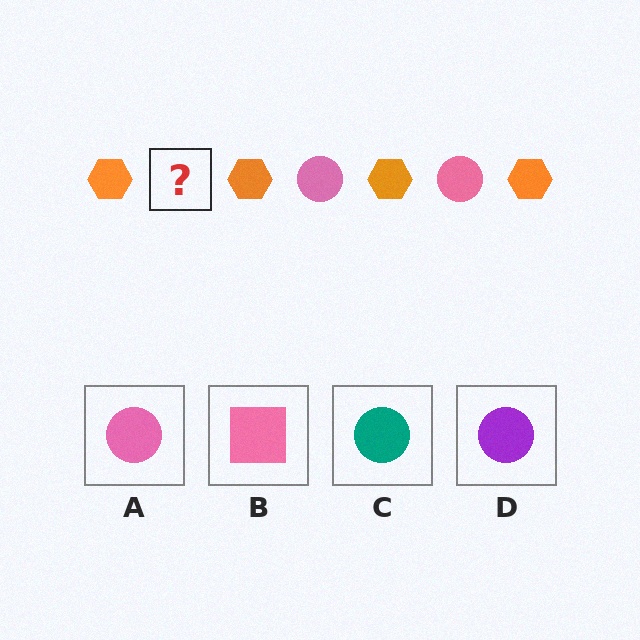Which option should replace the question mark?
Option A.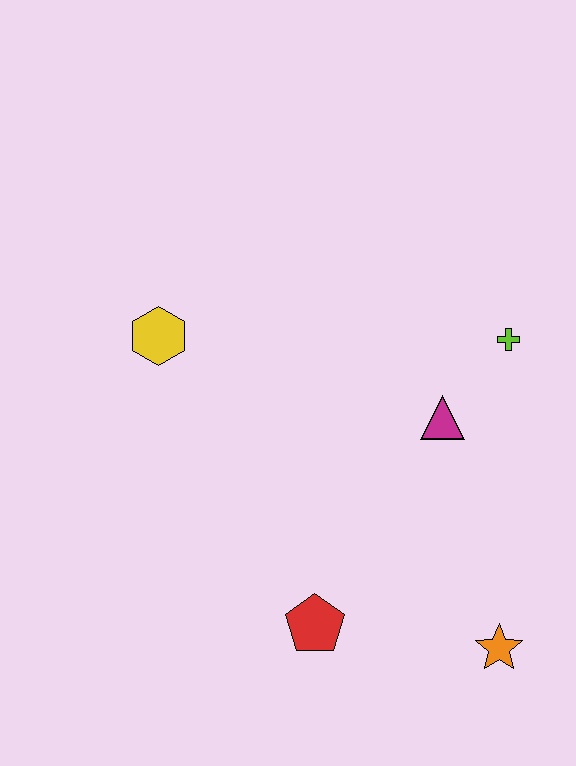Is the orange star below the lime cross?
Yes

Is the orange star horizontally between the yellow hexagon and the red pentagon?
No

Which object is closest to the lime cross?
The magenta triangle is closest to the lime cross.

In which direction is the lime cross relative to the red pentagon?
The lime cross is above the red pentagon.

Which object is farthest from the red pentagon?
The lime cross is farthest from the red pentagon.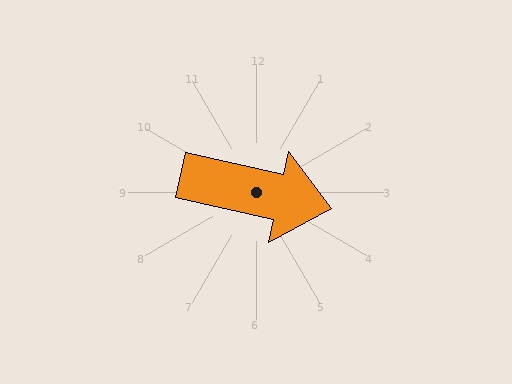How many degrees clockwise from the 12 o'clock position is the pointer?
Approximately 103 degrees.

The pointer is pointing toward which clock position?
Roughly 3 o'clock.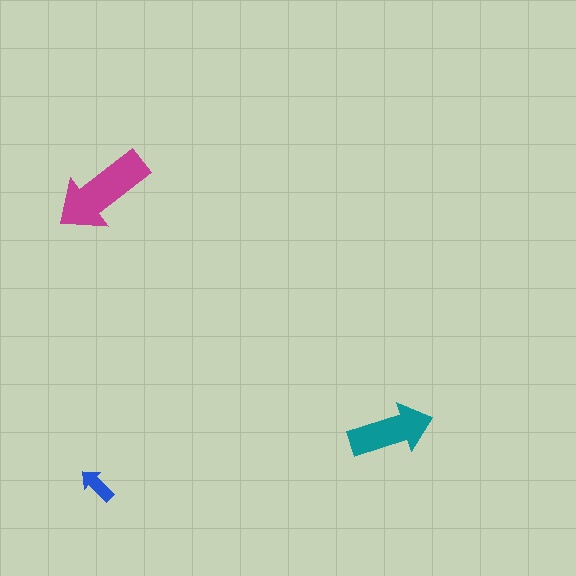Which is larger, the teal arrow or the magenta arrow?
The magenta one.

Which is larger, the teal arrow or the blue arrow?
The teal one.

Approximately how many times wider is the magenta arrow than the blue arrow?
About 2.5 times wider.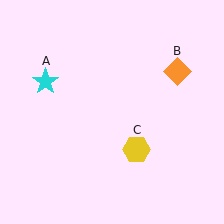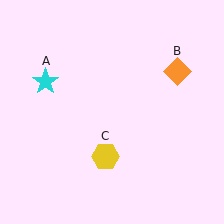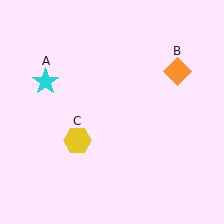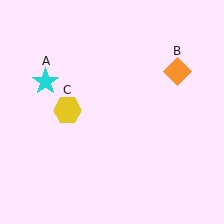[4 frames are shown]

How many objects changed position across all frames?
1 object changed position: yellow hexagon (object C).